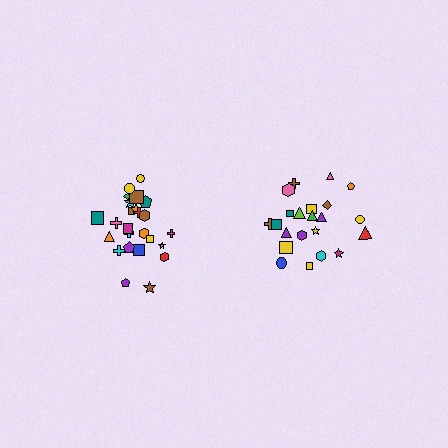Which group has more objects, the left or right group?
The left group.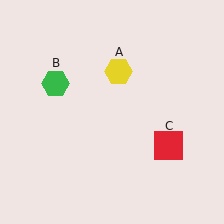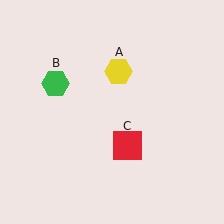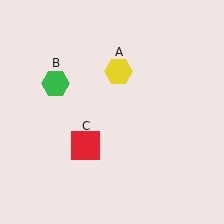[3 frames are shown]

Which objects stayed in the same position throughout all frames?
Yellow hexagon (object A) and green hexagon (object B) remained stationary.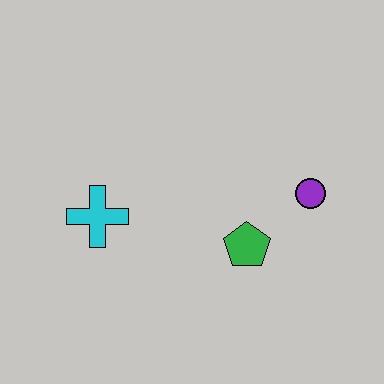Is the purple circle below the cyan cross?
No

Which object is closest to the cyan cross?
The green pentagon is closest to the cyan cross.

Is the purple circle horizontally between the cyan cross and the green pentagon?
No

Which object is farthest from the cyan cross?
The purple circle is farthest from the cyan cross.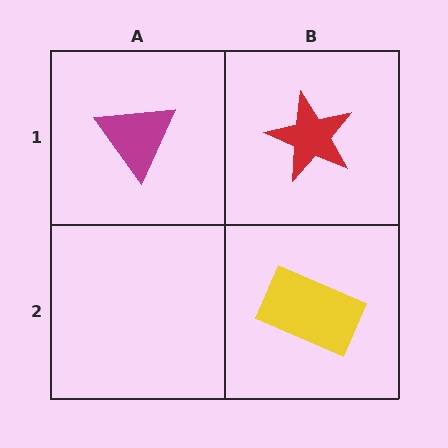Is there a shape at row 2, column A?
No, that cell is empty.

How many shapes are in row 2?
1 shape.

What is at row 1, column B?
A red star.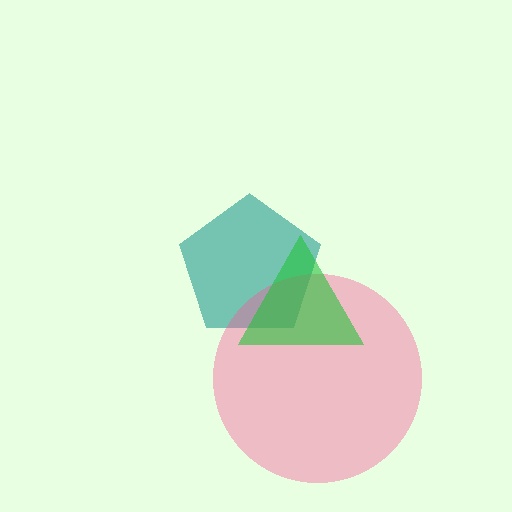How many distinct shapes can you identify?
There are 3 distinct shapes: a teal pentagon, a pink circle, a green triangle.